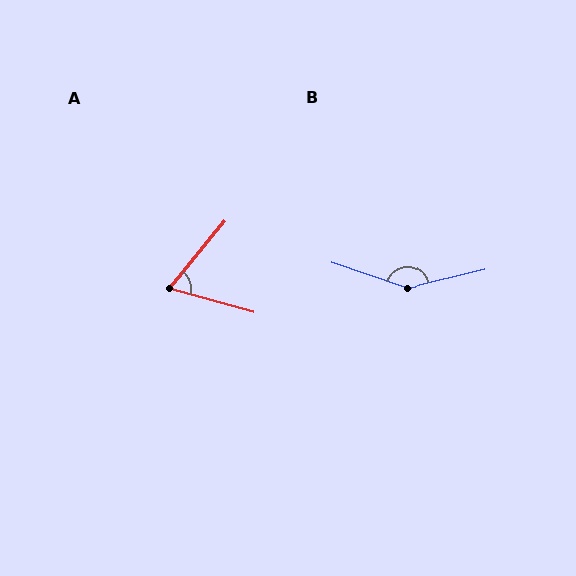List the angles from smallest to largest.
A (66°), B (148°).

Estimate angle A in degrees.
Approximately 66 degrees.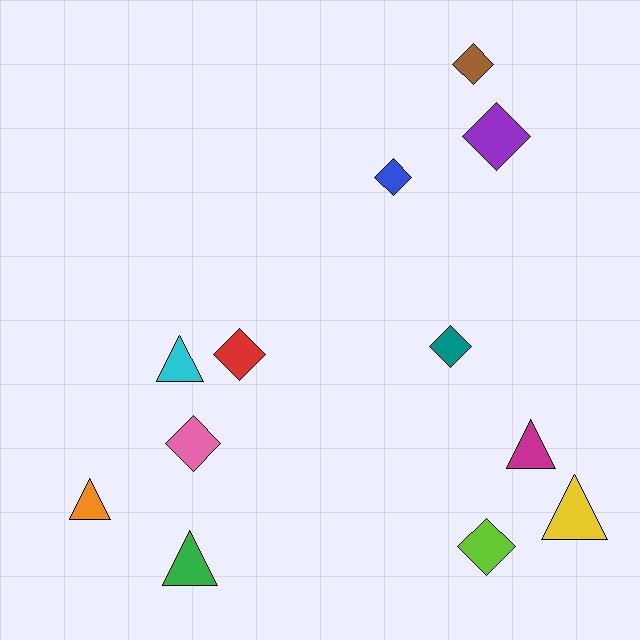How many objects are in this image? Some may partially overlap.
There are 12 objects.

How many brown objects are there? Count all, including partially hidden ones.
There is 1 brown object.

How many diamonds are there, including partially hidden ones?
There are 7 diamonds.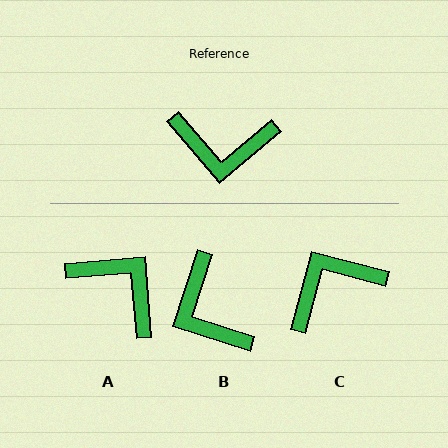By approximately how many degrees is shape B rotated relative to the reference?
Approximately 58 degrees clockwise.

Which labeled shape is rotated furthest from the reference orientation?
C, about 145 degrees away.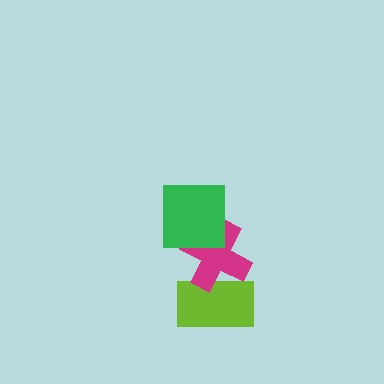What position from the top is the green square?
The green square is 1st from the top.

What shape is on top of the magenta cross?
The green square is on top of the magenta cross.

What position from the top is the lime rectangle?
The lime rectangle is 3rd from the top.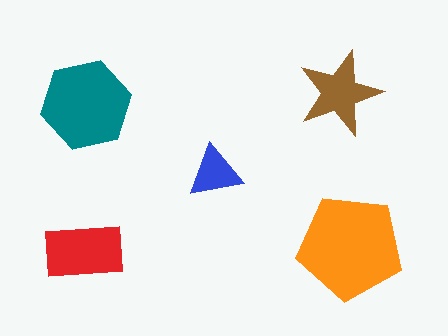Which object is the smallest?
The blue triangle.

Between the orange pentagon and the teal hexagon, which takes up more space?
The orange pentagon.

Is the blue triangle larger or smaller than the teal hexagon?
Smaller.